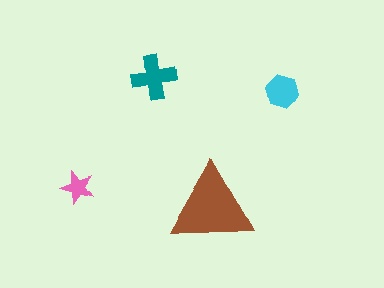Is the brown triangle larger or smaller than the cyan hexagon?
Larger.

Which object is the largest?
The brown triangle.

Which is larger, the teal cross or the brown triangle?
The brown triangle.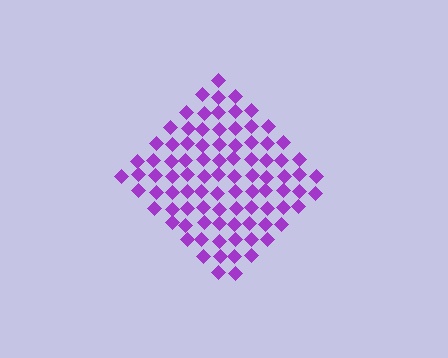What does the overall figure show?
The overall figure shows a diamond.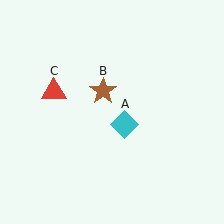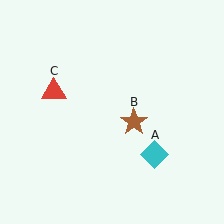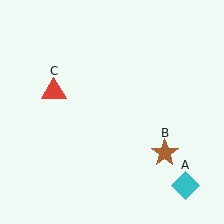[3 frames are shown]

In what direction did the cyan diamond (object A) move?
The cyan diamond (object A) moved down and to the right.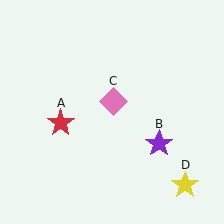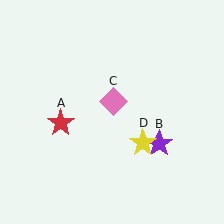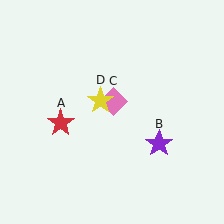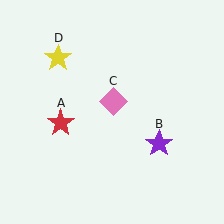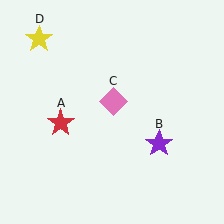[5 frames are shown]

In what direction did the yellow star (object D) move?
The yellow star (object D) moved up and to the left.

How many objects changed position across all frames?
1 object changed position: yellow star (object D).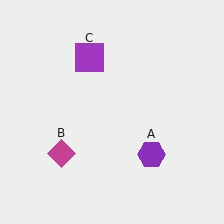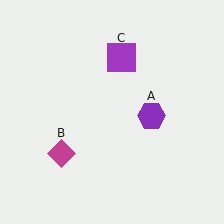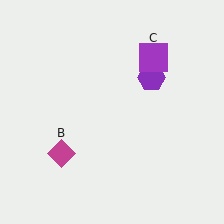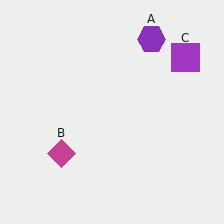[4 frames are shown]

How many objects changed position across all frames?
2 objects changed position: purple hexagon (object A), purple square (object C).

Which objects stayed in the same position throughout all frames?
Magenta diamond (object B) remained stationary.